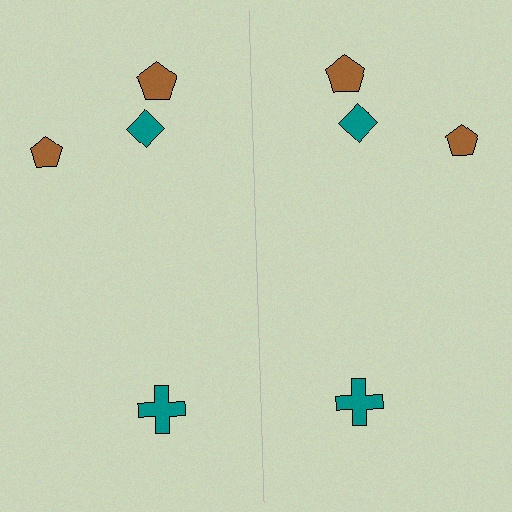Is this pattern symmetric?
Yes, this pattern has bilateral (reflection) symmetry.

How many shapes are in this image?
There are 8 shapes in this image.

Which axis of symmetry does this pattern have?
The pattern has a vertical axis of symmetry running through the center of the image.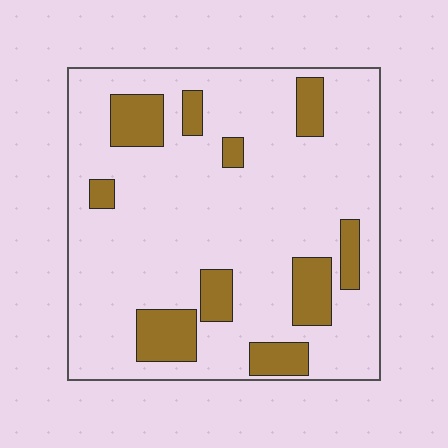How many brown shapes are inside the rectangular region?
10.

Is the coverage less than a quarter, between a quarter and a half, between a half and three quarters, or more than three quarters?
Less than a quarter.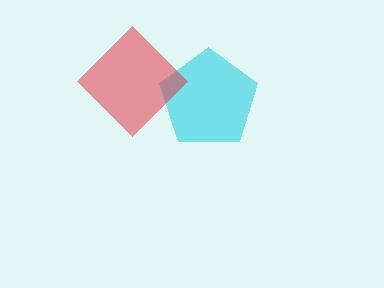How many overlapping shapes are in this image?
There are 2 overlapping shapes in the image.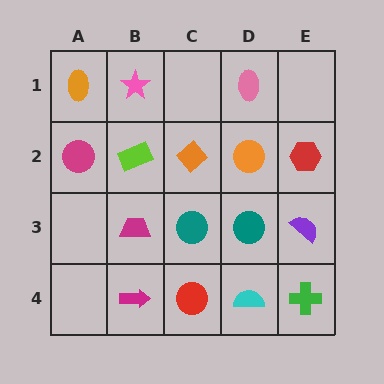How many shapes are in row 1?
3 shapes.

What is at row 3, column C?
A teal circle.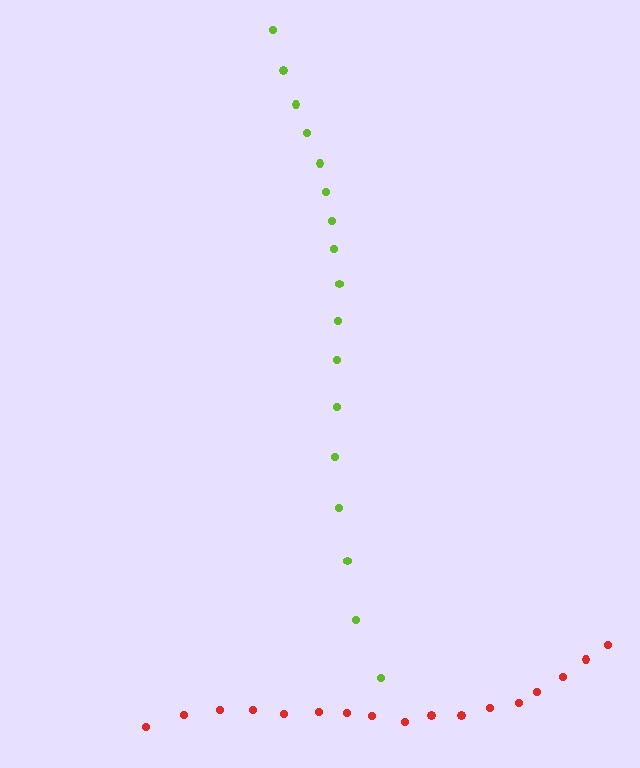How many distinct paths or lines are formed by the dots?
There are 2 distinct paths.